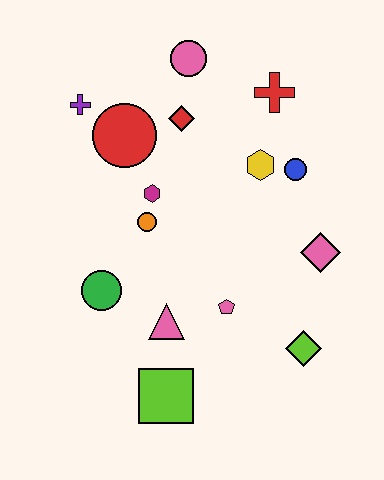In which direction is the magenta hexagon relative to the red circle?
The magenta hexagon is below the red circle.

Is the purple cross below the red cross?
Yes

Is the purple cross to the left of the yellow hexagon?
Yes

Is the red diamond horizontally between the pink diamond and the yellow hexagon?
No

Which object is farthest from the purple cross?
The lime diamond is farthest from the purple cross.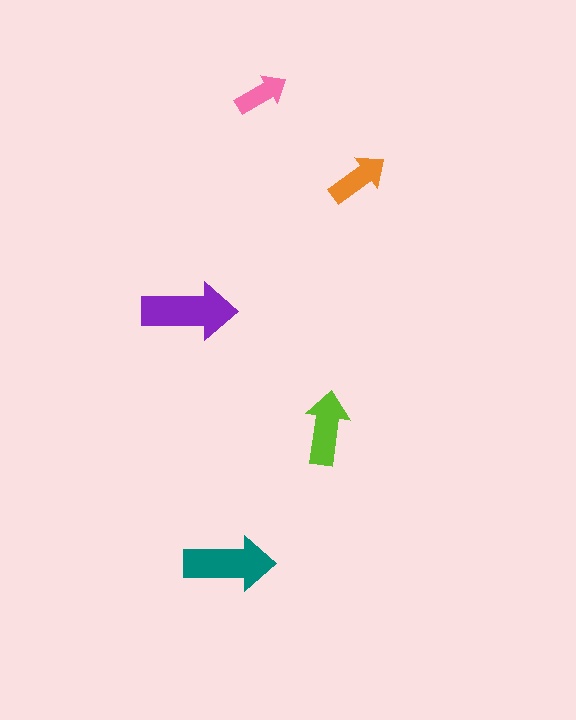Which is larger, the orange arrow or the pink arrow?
The orange one.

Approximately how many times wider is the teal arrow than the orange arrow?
About 1.5 times wider.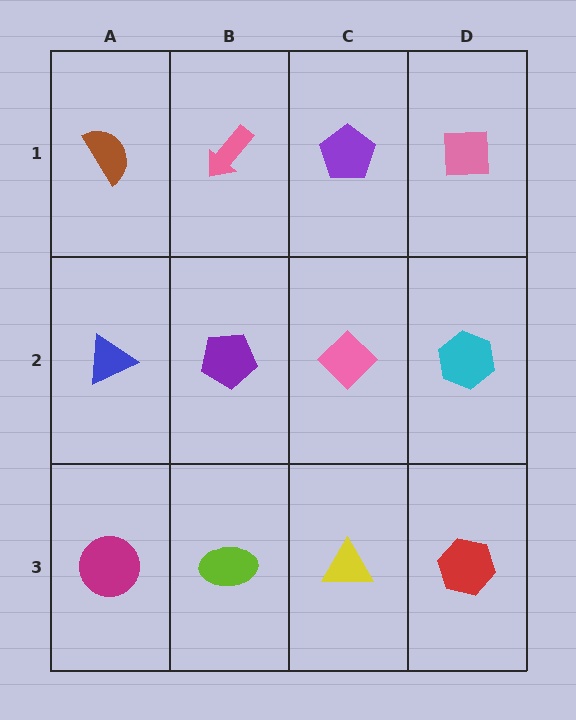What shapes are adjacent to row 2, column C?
A purple pentagon (row 1, column C), a yellow triangle (row 3, column C), a purple pentagon (row 2, column B), a cyan hexagon (row 2, column D).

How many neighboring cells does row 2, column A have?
3.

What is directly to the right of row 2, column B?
A pink diamond.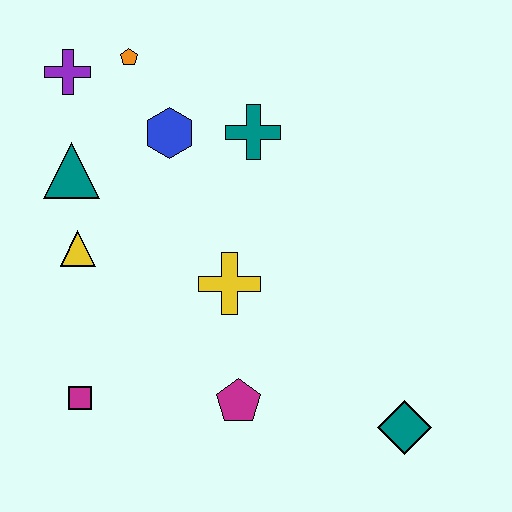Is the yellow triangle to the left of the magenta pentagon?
Yes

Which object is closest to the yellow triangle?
The teal triangle is closest to the yellow triangle.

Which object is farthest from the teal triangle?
The teal diamond is farthest from the teal triangle.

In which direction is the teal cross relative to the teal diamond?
The teal cross is above the teal diamond.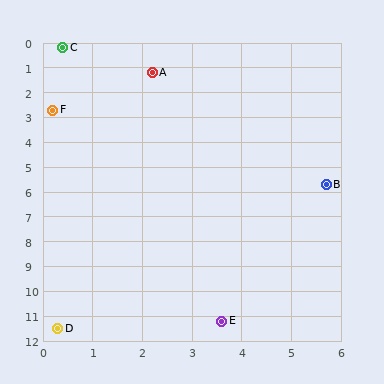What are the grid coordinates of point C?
Point C is at approximately (0.4, 0.2).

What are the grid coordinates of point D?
Point D is at approximately (0.3, 11.5).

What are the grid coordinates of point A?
Point A is at approximately (2.2, 1.2).